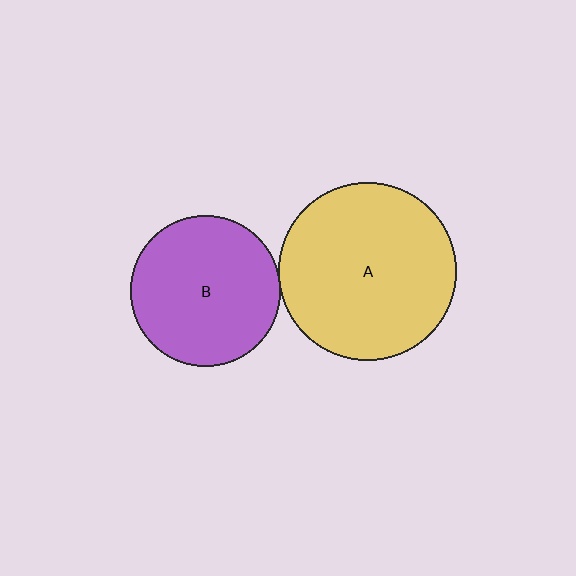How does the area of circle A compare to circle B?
Approximately 1.4 times.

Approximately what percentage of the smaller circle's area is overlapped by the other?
Approximately 5%.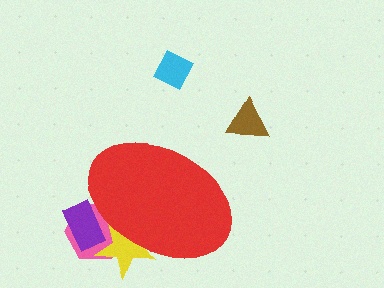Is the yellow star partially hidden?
Yes, the yellow star is partially hidden behind the red ellipse.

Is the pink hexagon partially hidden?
Yes, the pink hexagon is partially hidden behind the red ellipse.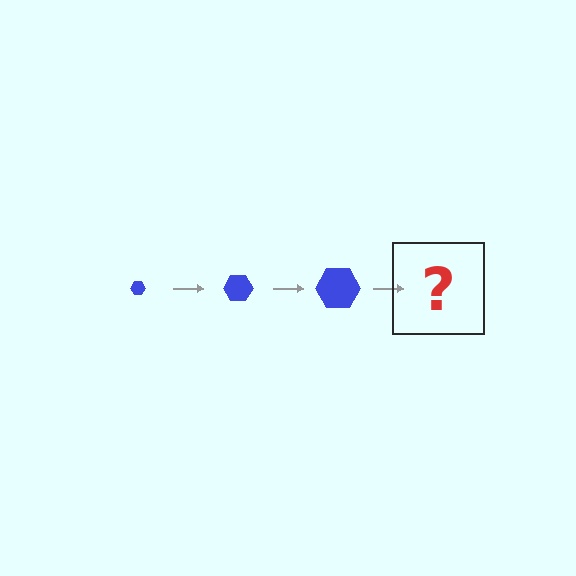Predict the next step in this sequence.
The next step is a blue hexagon, larger than the previous one.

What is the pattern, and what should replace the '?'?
The pattern is that the hexagon gets progressively larger each step. The '?' should be a blue hexagon, larger than the previous one.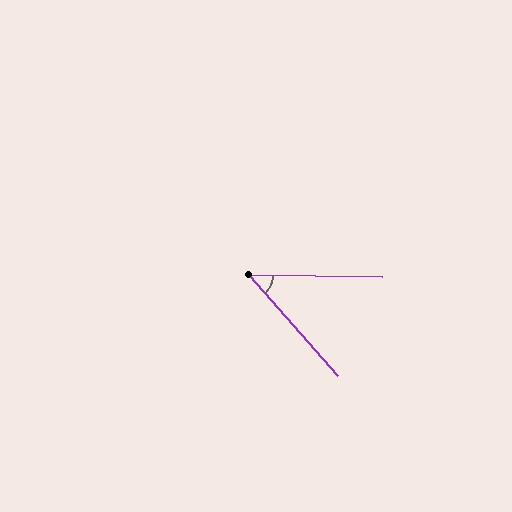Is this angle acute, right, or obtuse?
It is acute.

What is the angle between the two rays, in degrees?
Approximately 48 degrees.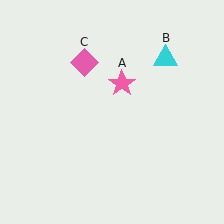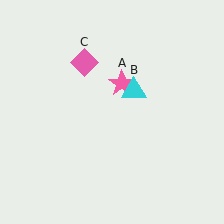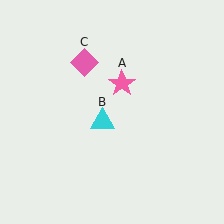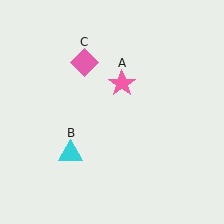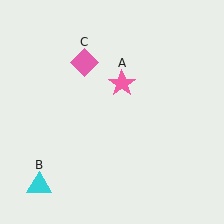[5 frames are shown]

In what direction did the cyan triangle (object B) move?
The cyan triangle (object B) moved down and to the left.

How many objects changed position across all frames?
1 object changed position: cyan triangle (object B).